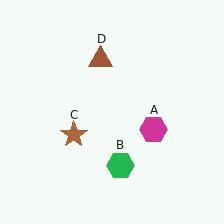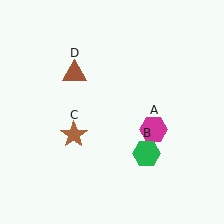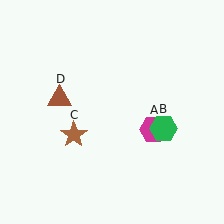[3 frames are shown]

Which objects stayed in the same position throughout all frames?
Magenta hexagon (object A) and brown star (object C) remained stationary.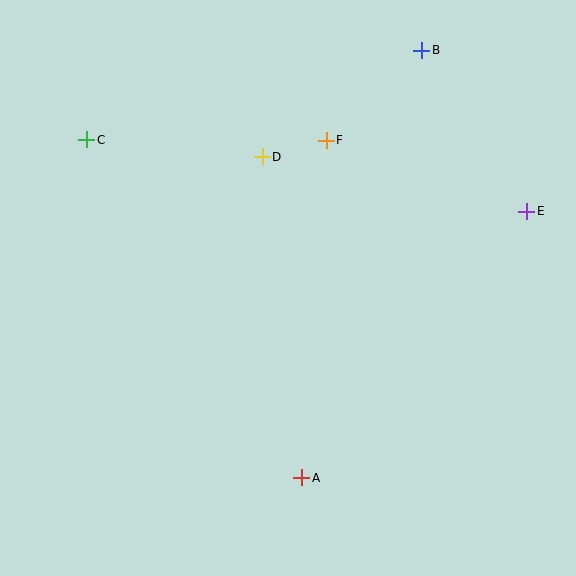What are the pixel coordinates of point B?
Point B is at (422, 50).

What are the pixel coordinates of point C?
Point C is at (87, 140).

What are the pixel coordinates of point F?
Point F is at (326, 140).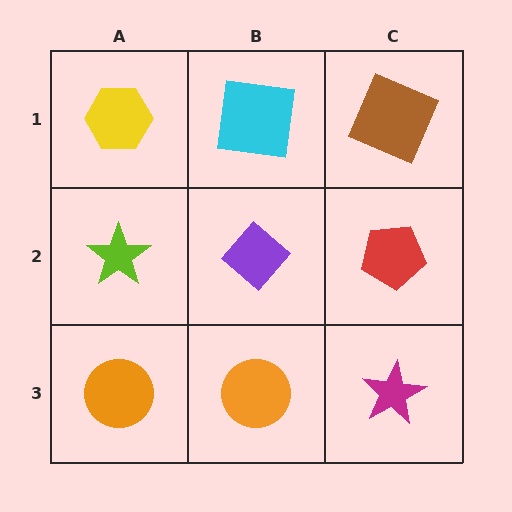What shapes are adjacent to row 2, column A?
A yellow hexagon (row 1, column A), an orange circle (row 3, column A), a purple diamond (row 2, column B).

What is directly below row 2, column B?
An orange circle.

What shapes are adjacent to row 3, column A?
A lime star (row 2, column A), an orange circle (row 3, column B).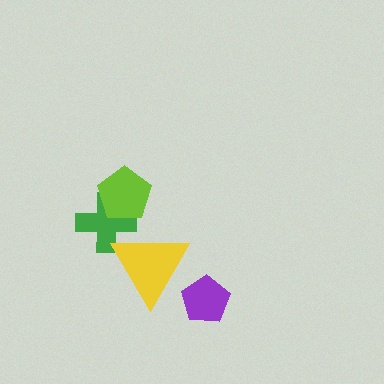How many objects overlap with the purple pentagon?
0 objects overlap with the purple pentagon.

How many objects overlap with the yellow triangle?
1 object overlaps with the yellow triangle.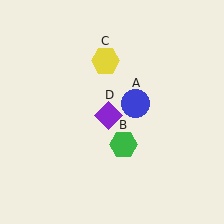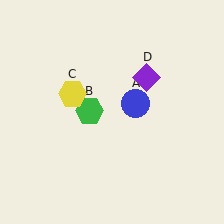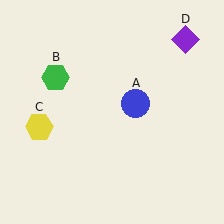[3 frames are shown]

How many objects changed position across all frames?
3 objects changed position: green hexagon (object B), yellow hexagon (object C), purple diamond (object D).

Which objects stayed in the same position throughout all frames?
Blue circle (object A) remained stationary.